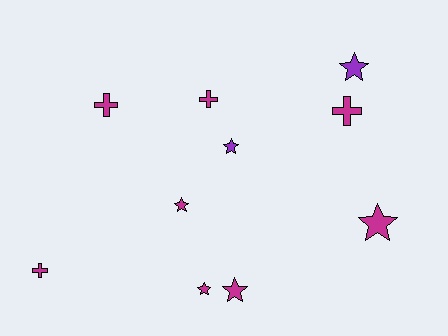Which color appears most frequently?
Magenta, with 8 objects.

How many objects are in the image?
There are 10 objects.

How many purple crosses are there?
There are no purple crosses.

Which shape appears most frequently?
Star, with 6 objects.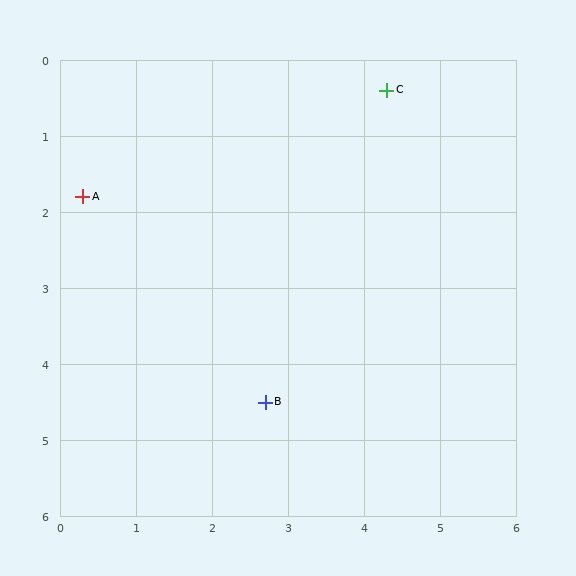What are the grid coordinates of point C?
Point C is at approximately (4.3, 0.4).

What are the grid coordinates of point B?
Point B is at approximately (2.7, 4.5).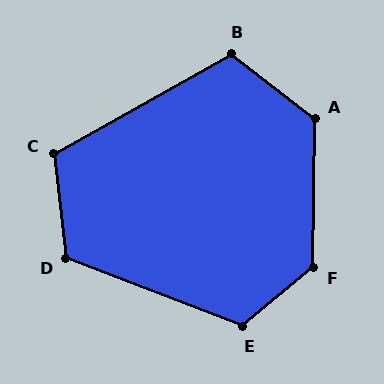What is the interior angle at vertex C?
Approximately 113 degrees (obtuse).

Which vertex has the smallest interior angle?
B, at approximately 113 degrees.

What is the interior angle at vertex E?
Approximately 120 degrees (obtuse).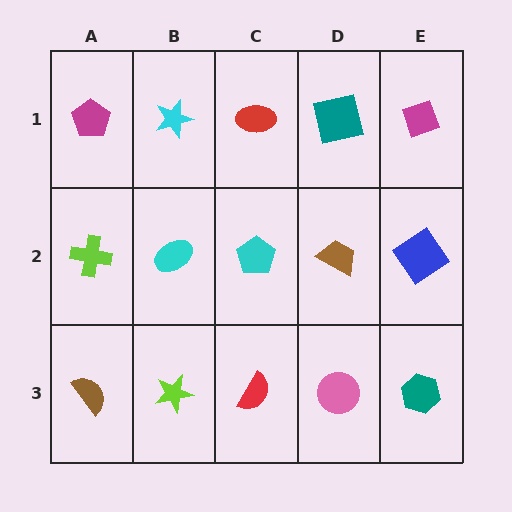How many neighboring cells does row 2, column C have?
4.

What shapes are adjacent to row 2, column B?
A cyan star (row 1, column B), a lime star (row 3, column B), a lime cross (row 2, column A), a cyan pentagon (row 2, column C).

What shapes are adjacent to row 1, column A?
A lime cross (row 2, column A), a cyan star (row 1, column B).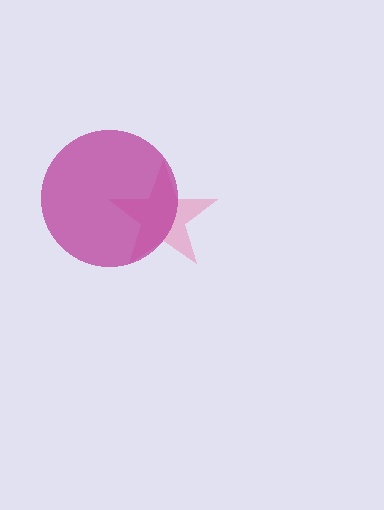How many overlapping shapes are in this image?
There are 2 overlapping shapes in the image.